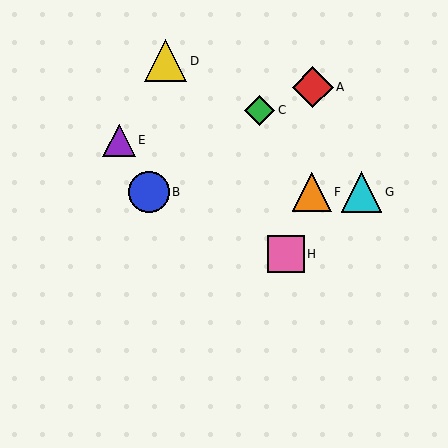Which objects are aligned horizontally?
Objects B, F, G are aligned horizontally.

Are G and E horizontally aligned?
No, G is at y≈192 and E is at y≈140.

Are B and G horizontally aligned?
Yes, both are at y≈192.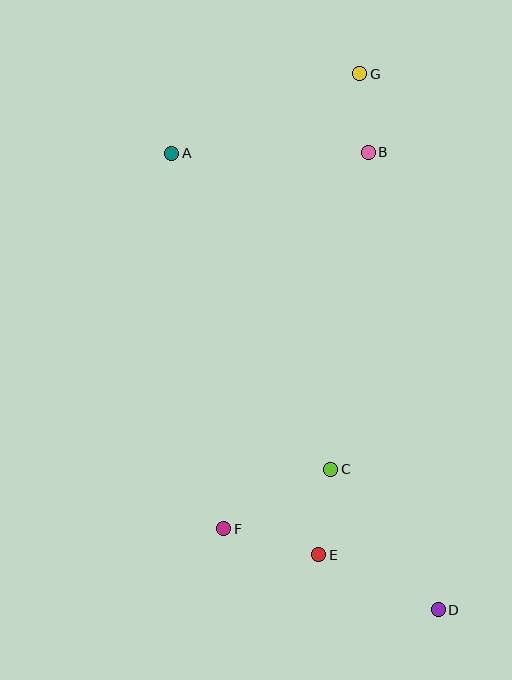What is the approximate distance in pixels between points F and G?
The distance between F and G is approximately 475 pixels.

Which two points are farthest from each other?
Points D and G are farthest from each other.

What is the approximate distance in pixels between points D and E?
The distance between D and E is approximately 132 pixels.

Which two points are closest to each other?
Points B and G are closest to each other.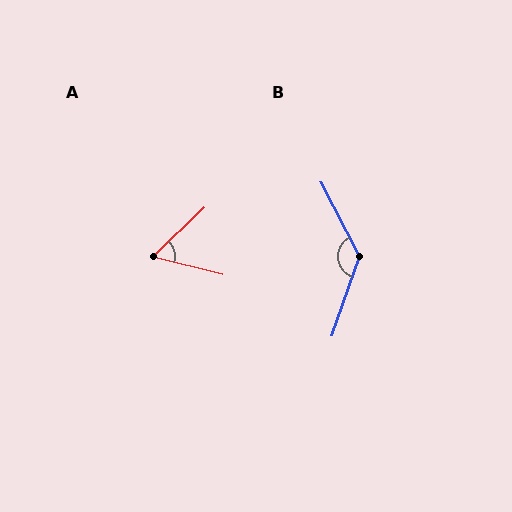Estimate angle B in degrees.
Approximately 133 degrees.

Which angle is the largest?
B, at approximately 133 degrees.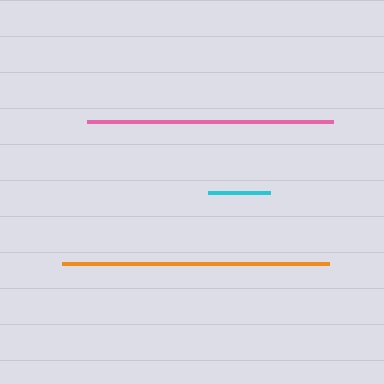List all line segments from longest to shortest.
From longest to shortest: orange, pink, cyan.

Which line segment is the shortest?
The cyan line is the shortest at approximately 62 pixels.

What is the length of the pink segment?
The pink segment is approximately 247 pixels long.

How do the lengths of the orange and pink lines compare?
The orange and pink lines are approximately the same length.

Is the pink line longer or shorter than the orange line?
The orange line is longer than the pink line.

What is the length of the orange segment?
The orange segment is approximately 266 pixels long.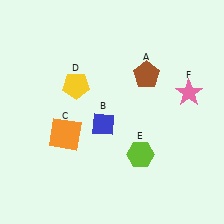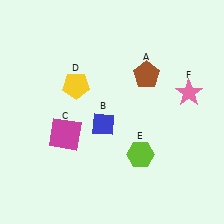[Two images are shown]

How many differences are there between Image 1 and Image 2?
There is 1 difference between the two images.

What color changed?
The square (C) changed from orange in Image 1 to magenta in Image 2.